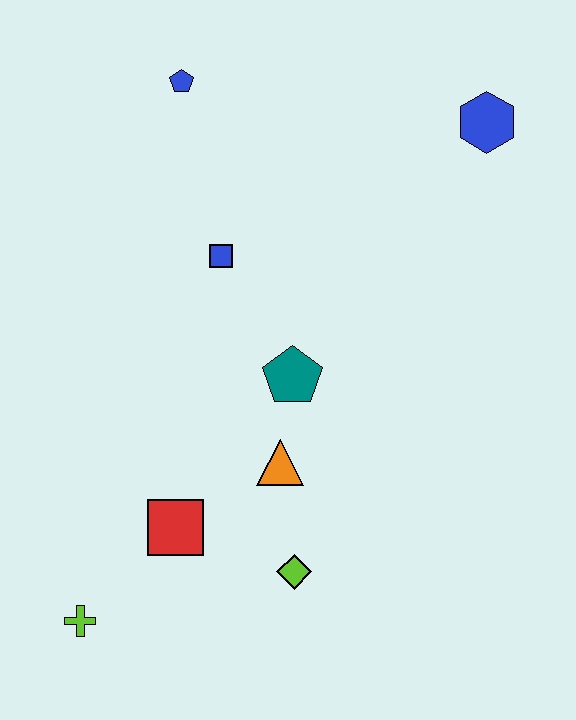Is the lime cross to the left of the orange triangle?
Yes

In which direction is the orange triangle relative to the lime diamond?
The orange triangle is above the lime diamond.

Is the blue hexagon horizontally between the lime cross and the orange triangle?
No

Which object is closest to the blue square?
The teal pentagon is closest to the blue square.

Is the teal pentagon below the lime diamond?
No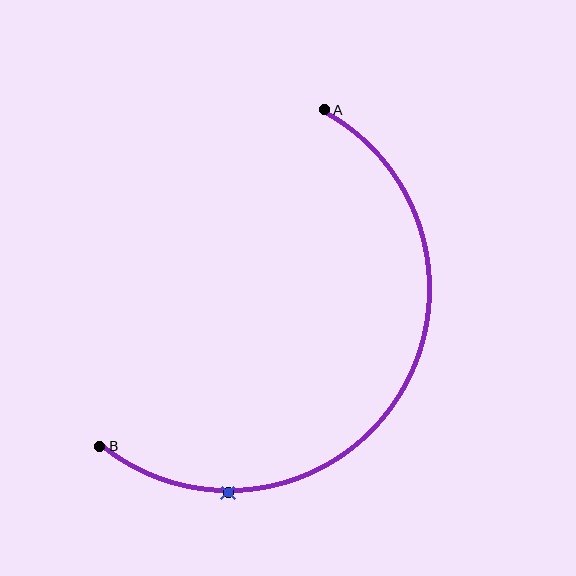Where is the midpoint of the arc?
The arc midpoint is the point on the curve farthest from the straight line joining A and B. It sits to the right of that line.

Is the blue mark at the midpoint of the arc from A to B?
No. The blue mark lies on the arc but is closer to endpoint B. The arc midpoint would be at the point on the curve equidistant along the arc from both A and B.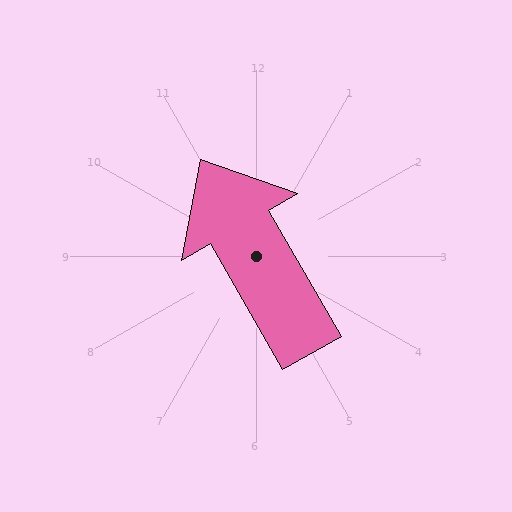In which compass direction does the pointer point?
Northwest.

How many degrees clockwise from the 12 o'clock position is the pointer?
Approximately 330 degrees.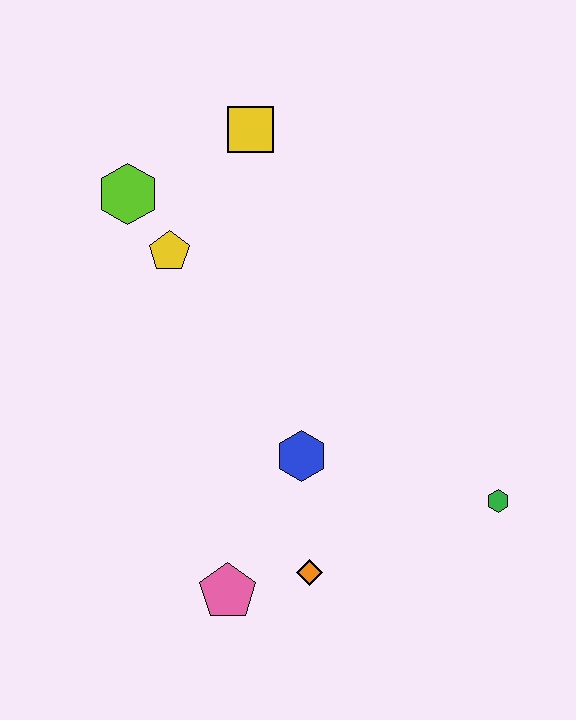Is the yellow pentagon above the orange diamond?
Yes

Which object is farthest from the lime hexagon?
The green hexagon is farthest from the lime hexagon.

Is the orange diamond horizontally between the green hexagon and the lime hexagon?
Yes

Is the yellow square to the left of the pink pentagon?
No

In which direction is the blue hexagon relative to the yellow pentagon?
The blue hexagon is below the yellow pentagon.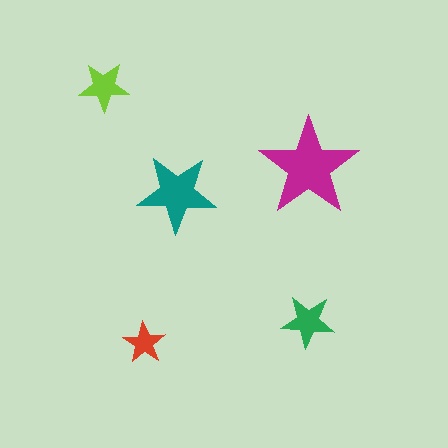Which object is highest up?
The lime star is topmost.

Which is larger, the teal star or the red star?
The teal one.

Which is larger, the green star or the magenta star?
The magenta one.